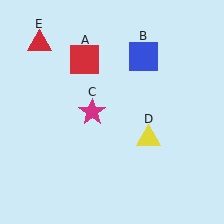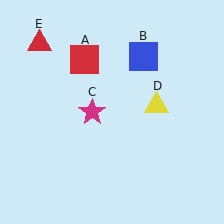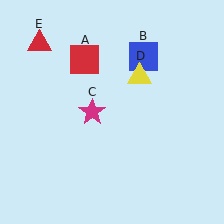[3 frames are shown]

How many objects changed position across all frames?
1 object changed position: yellow triangle (object D).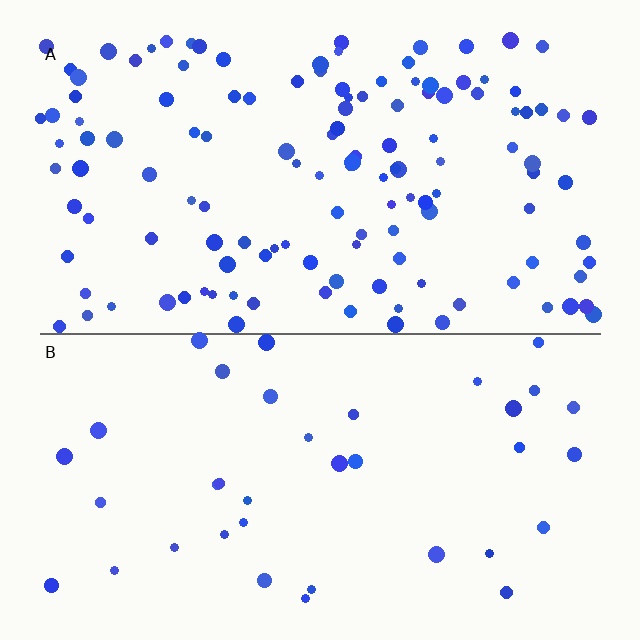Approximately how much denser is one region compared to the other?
Approximately 3.5× — region A over region B.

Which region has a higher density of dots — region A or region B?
A (the top).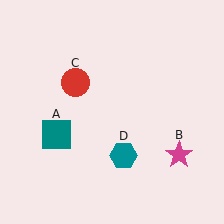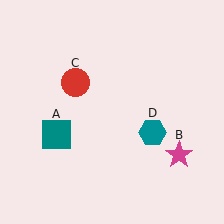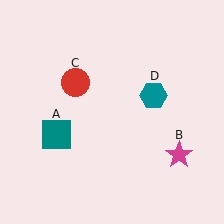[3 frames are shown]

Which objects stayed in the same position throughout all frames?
Teal square (object A) and magenta star (object B) and red circle (object C) remained stationary.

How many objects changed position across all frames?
1 object changed position: teal hexagon (object D).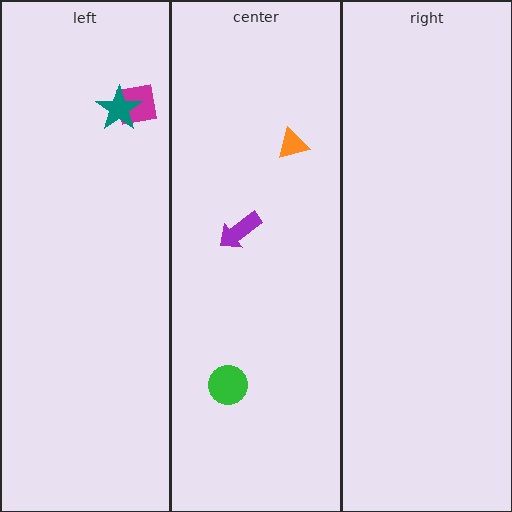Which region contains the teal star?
The left region.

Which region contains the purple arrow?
The center region.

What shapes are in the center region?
The green circle, the purple arrow, the orange triangle.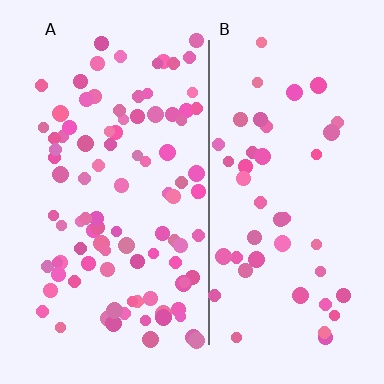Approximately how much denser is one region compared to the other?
Approximately 2.1× — region A over region B.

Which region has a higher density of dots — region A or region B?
A (the left).